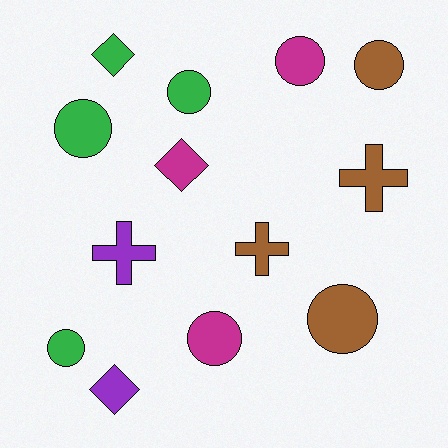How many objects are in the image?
There are 13 objects.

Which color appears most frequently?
Brown, with 4 objects.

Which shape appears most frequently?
Circle, with 7 objects.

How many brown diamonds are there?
There are no brown diamonds.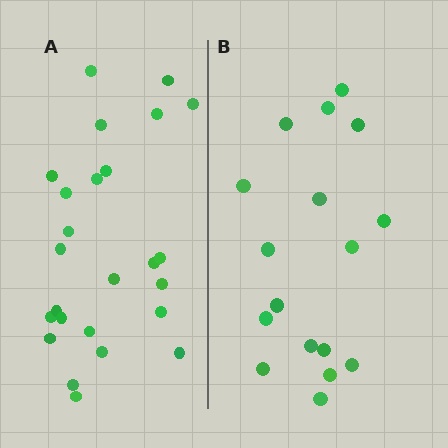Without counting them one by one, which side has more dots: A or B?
Region A (the left region) has more dots.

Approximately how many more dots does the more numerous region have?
Region A has roughly 8 or so more dots than region B.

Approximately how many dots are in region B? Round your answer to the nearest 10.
About 20 dots. (The exact count is 17, which rounds to 20.)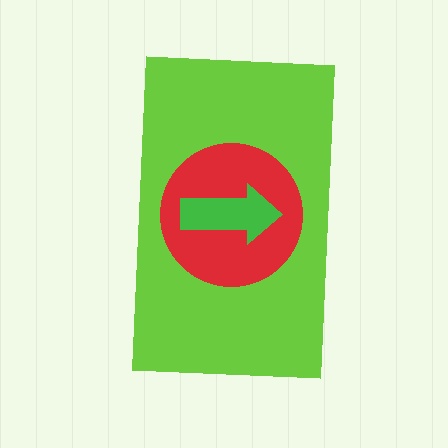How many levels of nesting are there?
3.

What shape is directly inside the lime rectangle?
The red circle.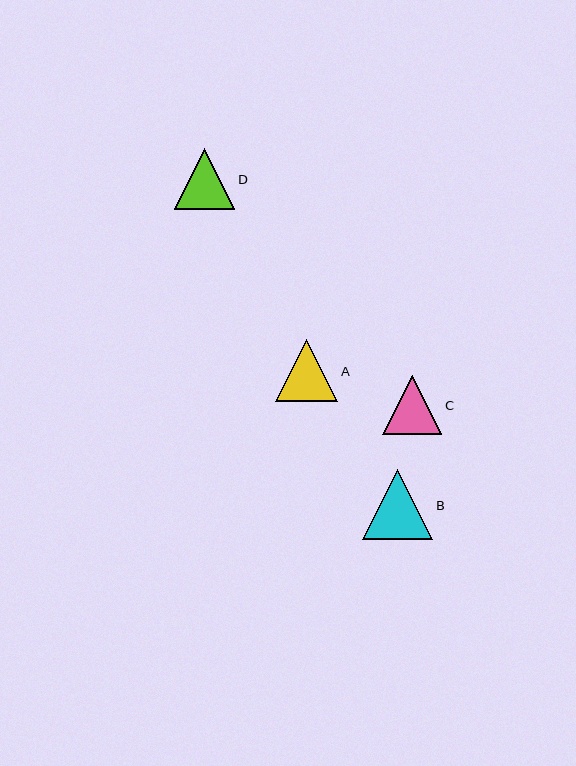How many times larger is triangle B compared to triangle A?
Triangle B is approximately 1.1 times the size of triangle A.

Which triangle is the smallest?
Triangle C is the smallest with a size of approximately 59 pixels.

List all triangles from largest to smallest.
From largest to smallest: B, A, D, C.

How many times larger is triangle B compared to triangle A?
Triangle B is approximately 1.1 times the size of triangle A.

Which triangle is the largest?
Triangle B is the largest with a size of approximately 70 pixels.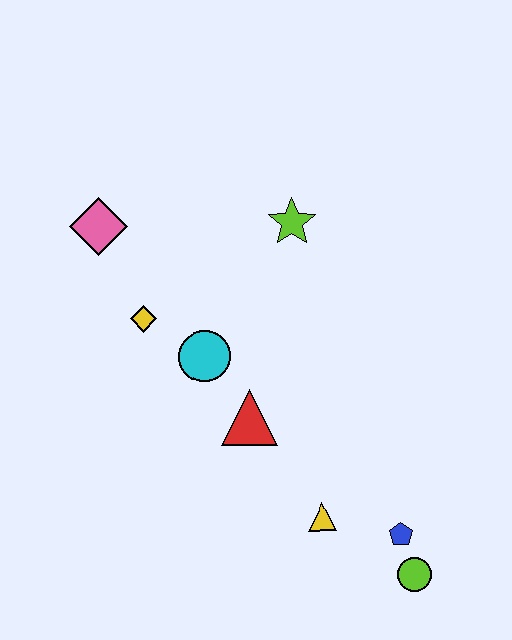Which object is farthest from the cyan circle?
The lime circle is farthest from the cyan circle.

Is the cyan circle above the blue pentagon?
Yes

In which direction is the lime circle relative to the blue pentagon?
The lime circle is below the blue pentagon.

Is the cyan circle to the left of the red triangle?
Yes